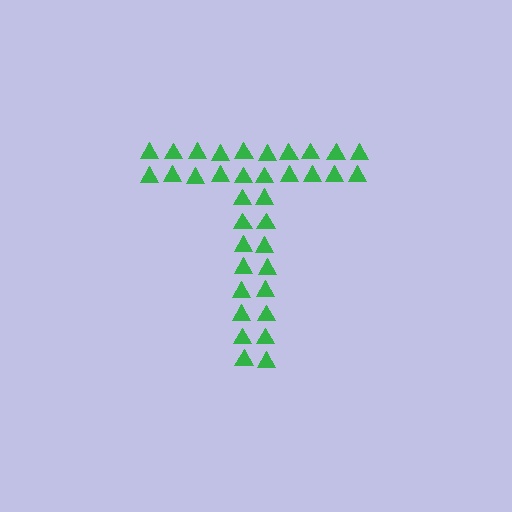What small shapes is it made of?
It is made of small triangles.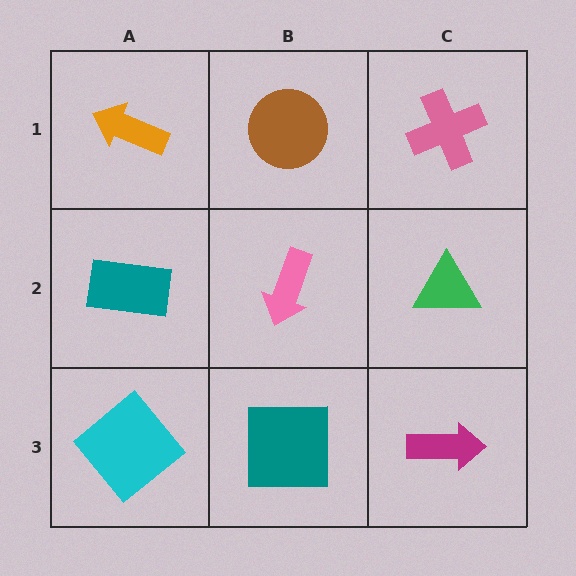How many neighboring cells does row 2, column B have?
4.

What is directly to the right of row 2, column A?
A pink arrow.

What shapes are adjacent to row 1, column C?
A green triangle (row 2, column C), a brown circle (row 1, column B).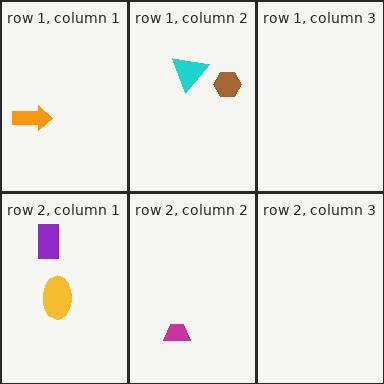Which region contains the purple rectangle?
The row 2, column 1 region.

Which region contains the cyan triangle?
The row 1, column 2 region.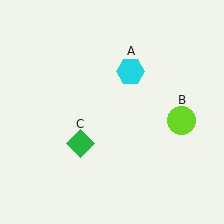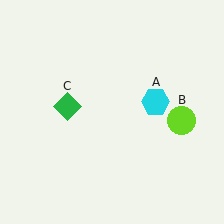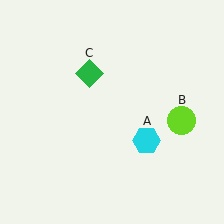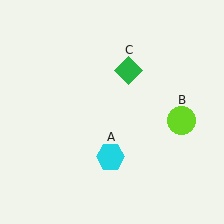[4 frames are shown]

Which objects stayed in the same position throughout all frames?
Lime circle (object B) remained stationary.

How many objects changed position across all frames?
2 objects changed position: cyan hexagon (object A), green diamond (object C).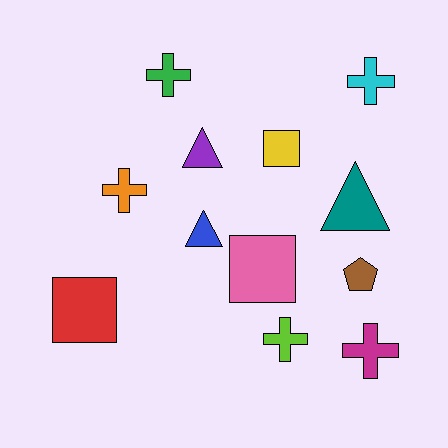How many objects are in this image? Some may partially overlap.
There are 12 objects.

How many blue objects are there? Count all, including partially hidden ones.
There is 1 blue object.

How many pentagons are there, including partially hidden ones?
There is 1 pentagon.